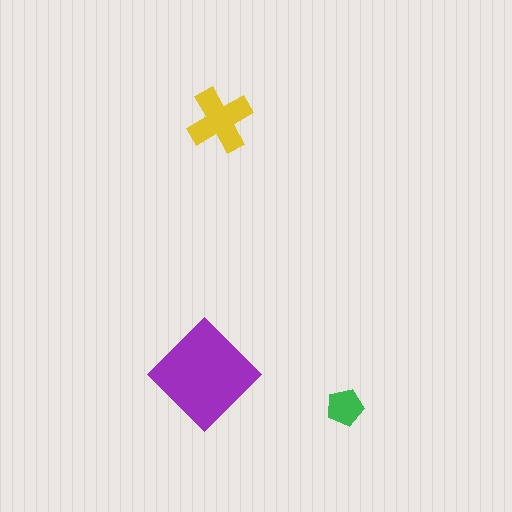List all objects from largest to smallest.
The purple diamond, the yellow cross, the green pentagon.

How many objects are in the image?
There are 3 objects in the image.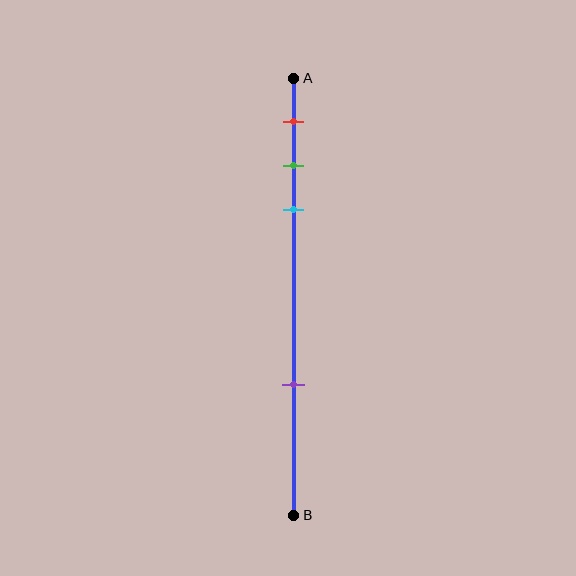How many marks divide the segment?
There are 4 marks dividing the segment.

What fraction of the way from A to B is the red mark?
The red mark is approximately 10% (0.1) of the way from A to B.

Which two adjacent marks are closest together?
The green and cyan marks are the closest adjacent pair.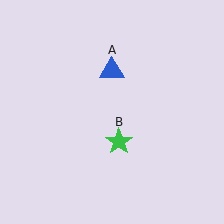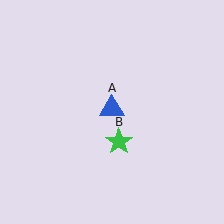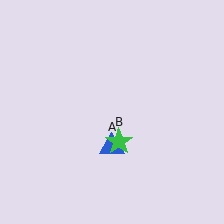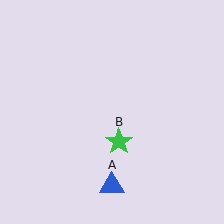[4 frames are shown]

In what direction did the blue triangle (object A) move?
The blue triangle (object A) moved down.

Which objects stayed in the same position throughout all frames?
Green star (object B) remained stationary.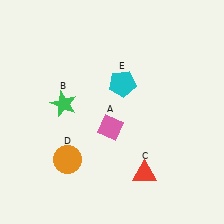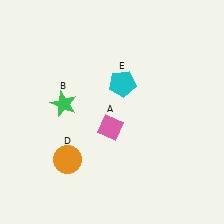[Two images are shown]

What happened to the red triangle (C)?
The red triangle (C) was removed in Image 2. It was in the bottom-right area of Image 1.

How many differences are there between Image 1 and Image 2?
There is 1 difference between the two images.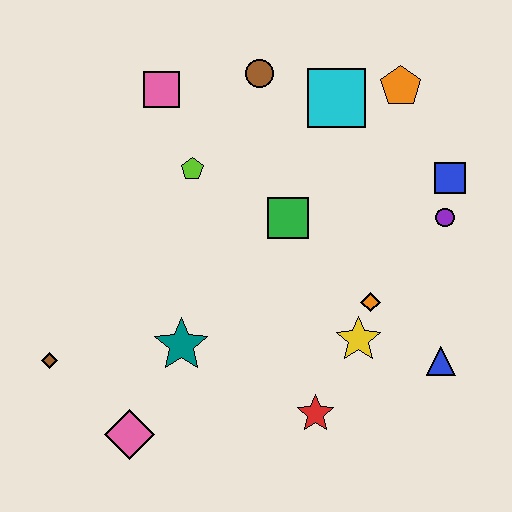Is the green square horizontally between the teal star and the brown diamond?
No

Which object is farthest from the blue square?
The brown diamond is farthest from the blue square.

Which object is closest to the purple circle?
The blue square is closest to the purple circle.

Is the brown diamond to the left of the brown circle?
Yes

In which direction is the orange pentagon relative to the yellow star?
The orange pentagon is above the yellow star.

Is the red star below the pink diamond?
No